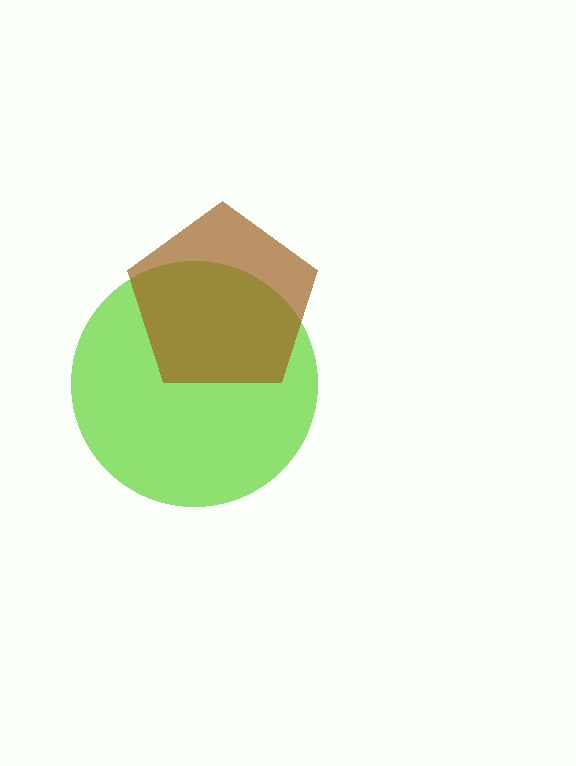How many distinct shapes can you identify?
There are 2 distinct shapes: a lime circle, a brown pentagon.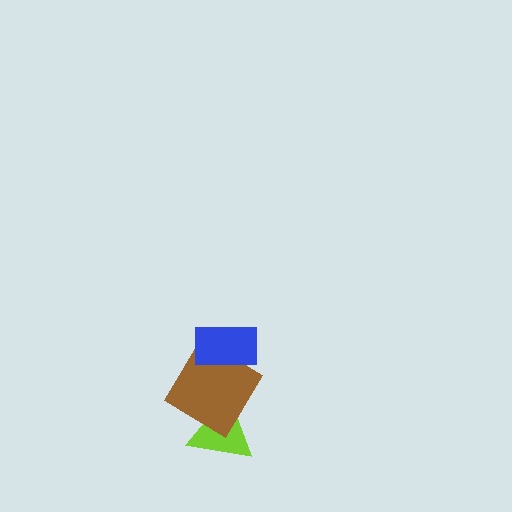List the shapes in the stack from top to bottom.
From top to bottom: the blue rectangle, the brown diamond, the lime triangle.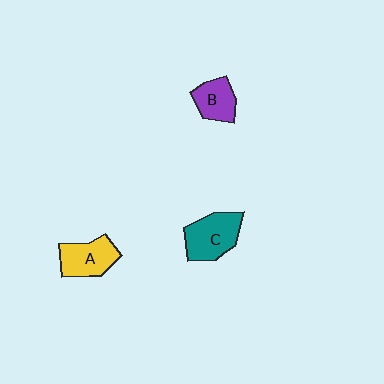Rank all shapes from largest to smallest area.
From largest to smallest: C (teal), A (yellow), B (purple).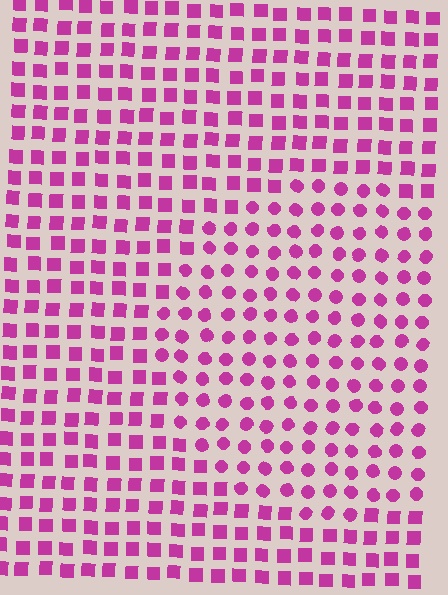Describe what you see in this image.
The image is filled with small magenta elements arranged in a uniform grid. A circle-shaped region contains circles, while the surrounding area contains squares. The boundary is defined purely by the change in element shape.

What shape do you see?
I see a circle.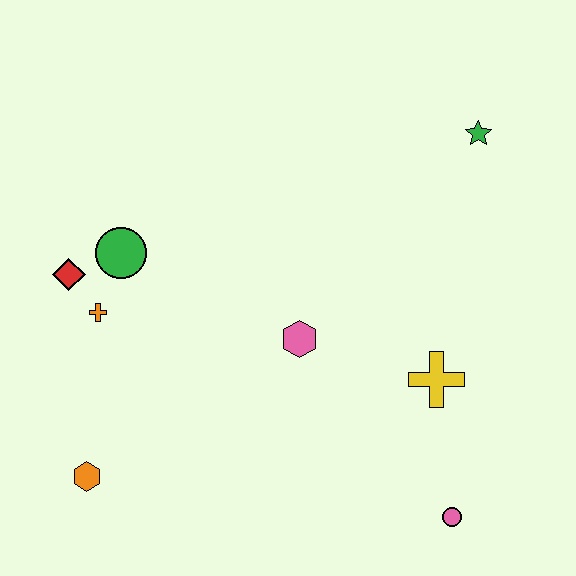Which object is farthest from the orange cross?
The green star is farthest from the orange cross.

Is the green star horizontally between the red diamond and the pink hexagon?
No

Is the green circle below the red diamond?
No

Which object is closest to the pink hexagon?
The yellow cross is closest to the pink hexagon.